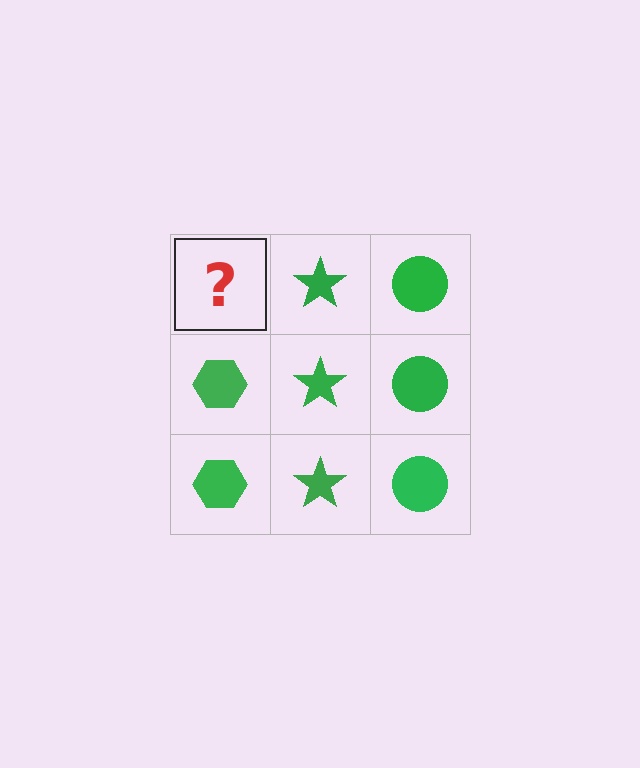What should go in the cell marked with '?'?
The missing cell should contain a green hexagon.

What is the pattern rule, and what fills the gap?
The rule is that each column has a consistent shape. The gap should be filled with a green hexagon.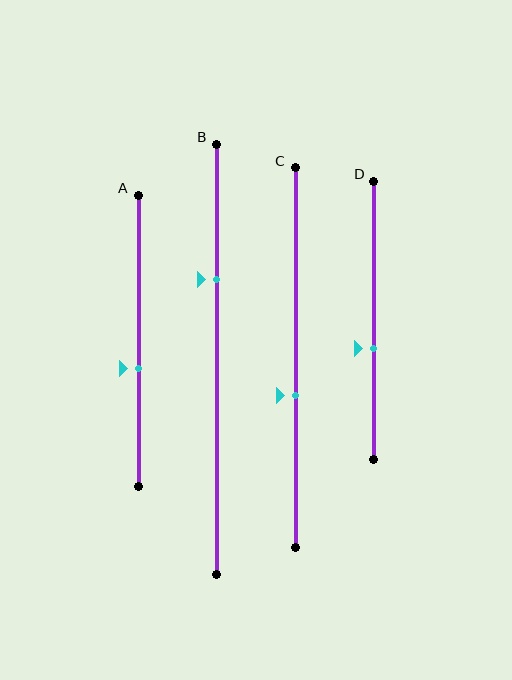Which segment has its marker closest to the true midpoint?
Segment A has its marker closest to the true midpoint.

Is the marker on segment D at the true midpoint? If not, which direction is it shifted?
No, the marker on segment D is shifted downward by about 10% of the segment length.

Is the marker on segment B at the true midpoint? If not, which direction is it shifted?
No, the marker on segment B is shifted upward by about 19% of the segment length.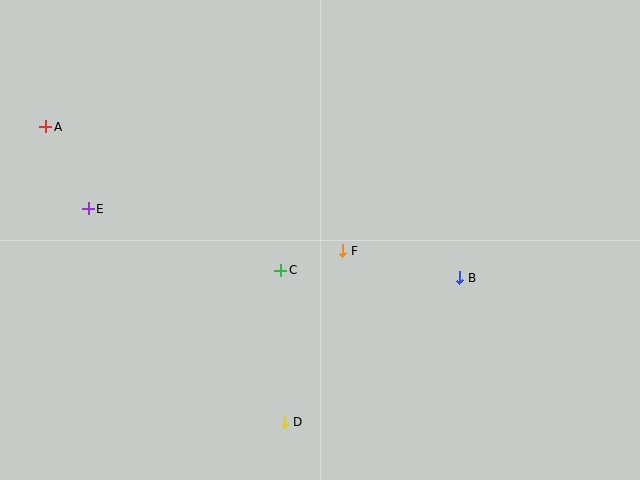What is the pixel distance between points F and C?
The distance between F and C is 65 pixels.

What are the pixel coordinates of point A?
Point A is at (46, 127).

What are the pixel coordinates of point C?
Point C is at (281, 270).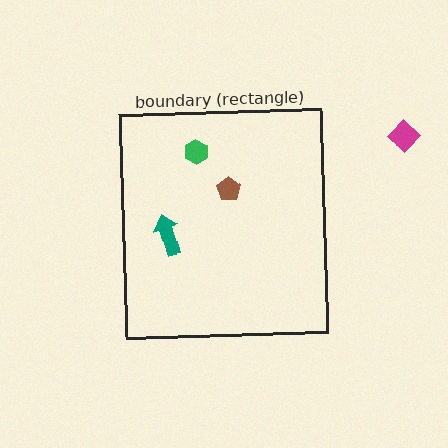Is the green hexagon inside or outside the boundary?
Inside.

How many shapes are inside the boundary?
3 inside, 1 outside.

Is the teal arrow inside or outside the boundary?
Inside.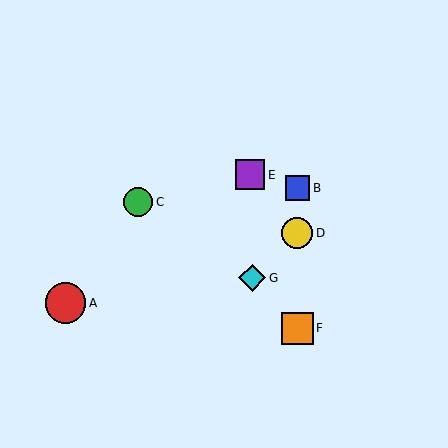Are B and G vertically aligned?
No, B is at x≈297 and G is at x≈252.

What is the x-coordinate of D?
Object D is at x≈297.